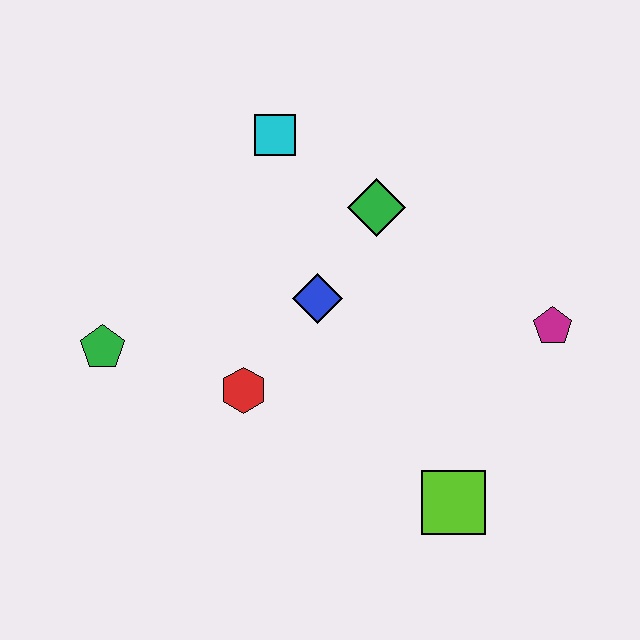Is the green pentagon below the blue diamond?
Yes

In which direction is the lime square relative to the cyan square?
The lime square is below the cyan square.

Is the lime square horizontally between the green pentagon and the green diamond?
No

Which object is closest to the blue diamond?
The green diamond is closest to the blue diamond.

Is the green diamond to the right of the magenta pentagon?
No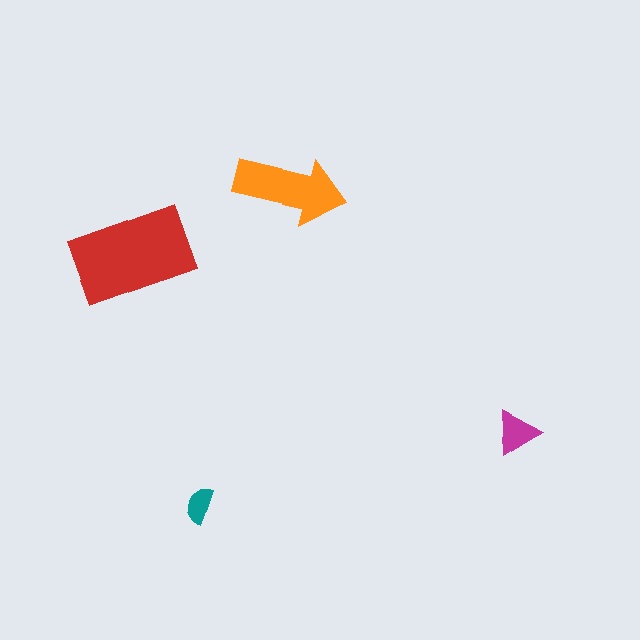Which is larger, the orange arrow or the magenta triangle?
The orange arrow.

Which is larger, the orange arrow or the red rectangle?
The red rectangle.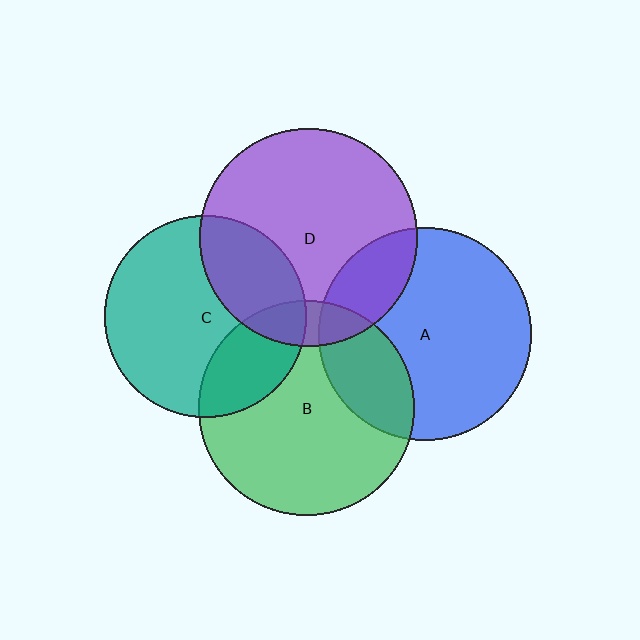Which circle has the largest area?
Circle D (purple).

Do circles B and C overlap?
Yes.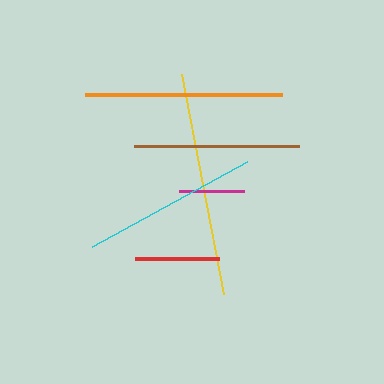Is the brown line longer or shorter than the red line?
The brown line is longer than the red line.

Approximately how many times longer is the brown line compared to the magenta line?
The brown line is approximately 2.6 times the length of the magenta line.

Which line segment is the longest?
The yellow line is the longest at approximately 224 pixels.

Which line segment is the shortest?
The magenta line is the shortest at approximately 64 pixels.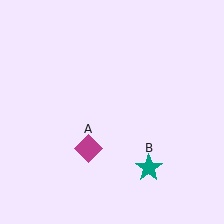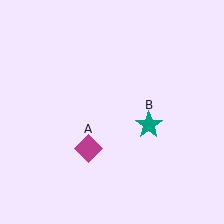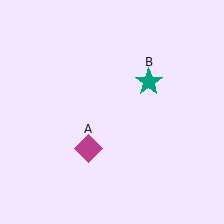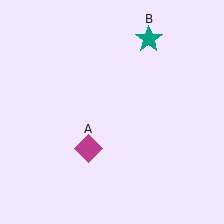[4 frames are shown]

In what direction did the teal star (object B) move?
The teal star (object B) moved up.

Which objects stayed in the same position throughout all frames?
Magenta diamond (object A) remained stationary.